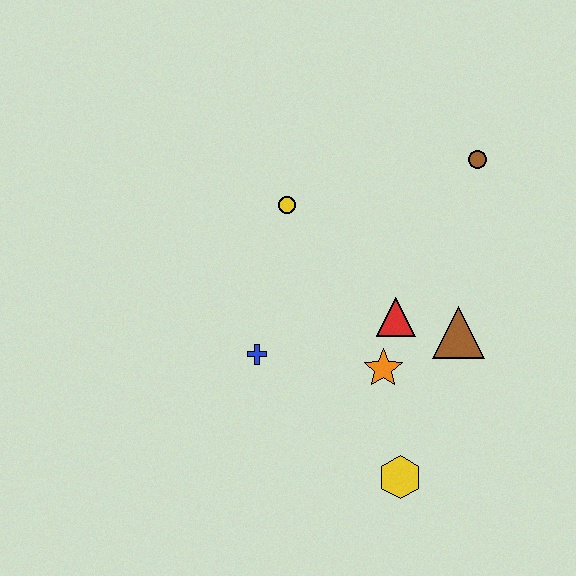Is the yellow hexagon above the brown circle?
No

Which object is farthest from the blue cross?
The brown circle is farthest from the blue cross.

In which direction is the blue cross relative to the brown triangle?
The blue cross is to the left of the brown triangle.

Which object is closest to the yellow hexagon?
The orange star is closest to the yellow hexagon.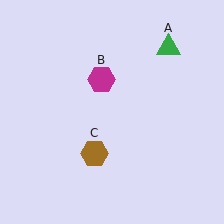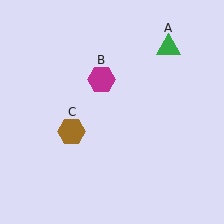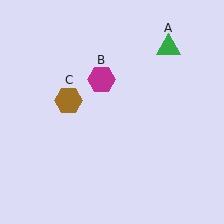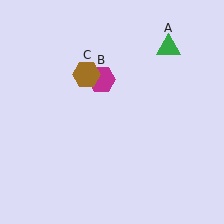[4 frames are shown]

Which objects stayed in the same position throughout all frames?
Green triangle (object A) and magenta hexagon (object B) remained stationary.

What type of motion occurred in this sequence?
The brown hexagon (object C) rotated clockwise around the center of the scene.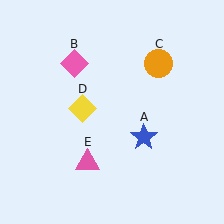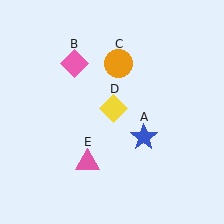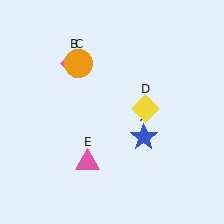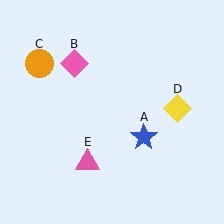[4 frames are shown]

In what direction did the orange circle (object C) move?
The orange circle (object C) moved left.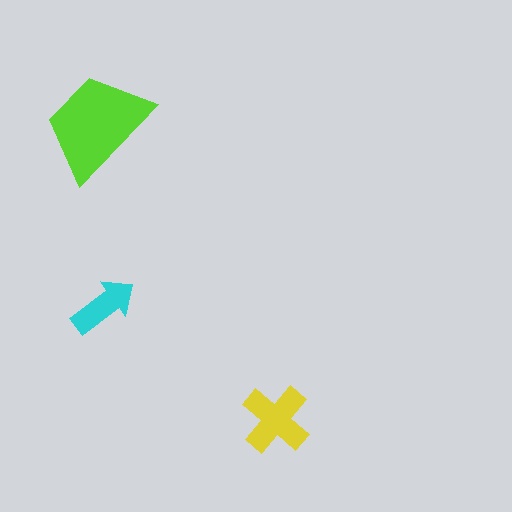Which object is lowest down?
The yellow cross is bottommost.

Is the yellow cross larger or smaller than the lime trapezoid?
Smaller.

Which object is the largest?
The lime trapezoid.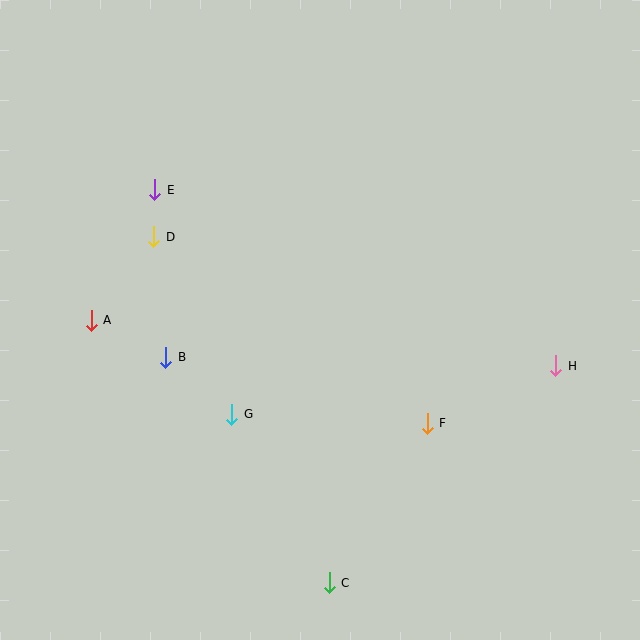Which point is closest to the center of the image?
Point G at (232, 414) is closest to the center.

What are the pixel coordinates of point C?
Point C is at (329, 583).